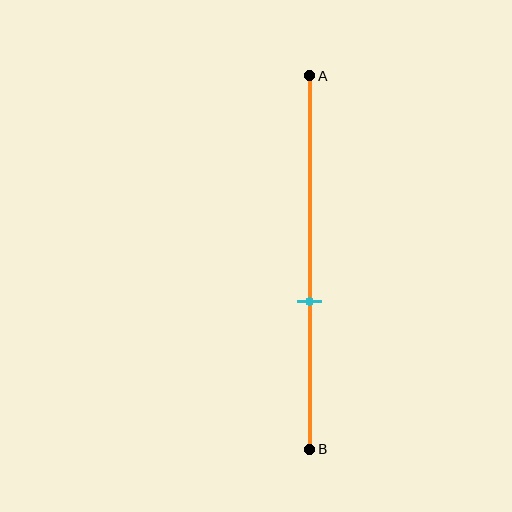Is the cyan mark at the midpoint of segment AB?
No, the mark is at about 60% from A, not at the 50% midpoint.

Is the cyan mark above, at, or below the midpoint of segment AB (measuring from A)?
The cyan mark is below the midpoint of segment AB.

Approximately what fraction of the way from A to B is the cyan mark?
The cyan mark is approximately 60% of the way from A to B.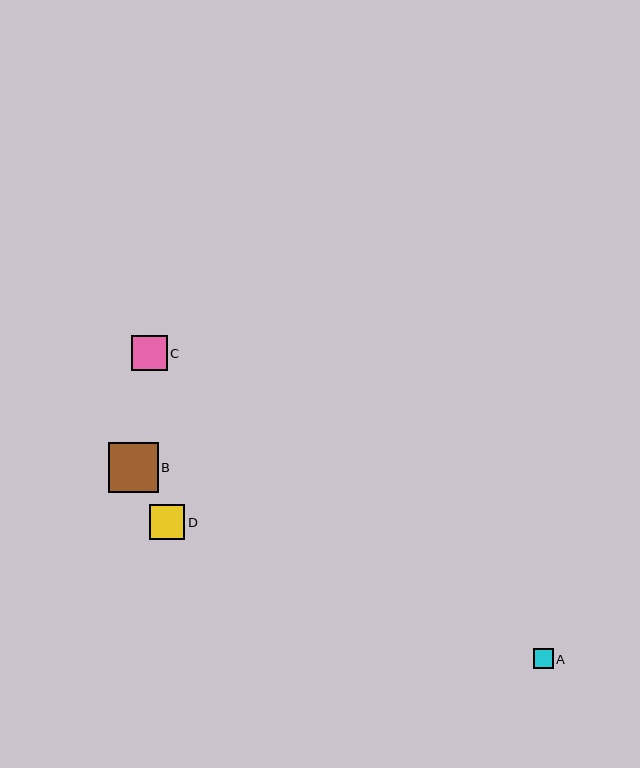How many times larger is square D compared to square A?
Square D is approximately 1.8 times the size of square A.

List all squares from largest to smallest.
From largest to smallest: B, C, D, A.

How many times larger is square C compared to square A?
Square C is approximately 1.8 times the size of square A.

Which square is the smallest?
Square A is the smallest with a size of approximately 20 pixels.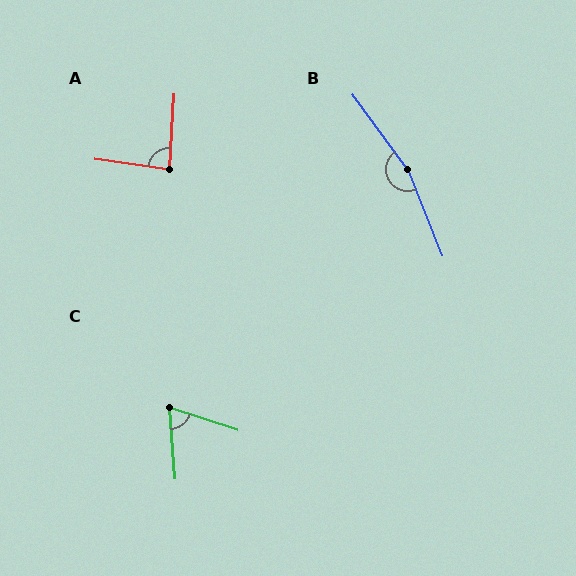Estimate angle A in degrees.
Approximately 85 degrees.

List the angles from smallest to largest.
C (68°), A (85°), B (166°).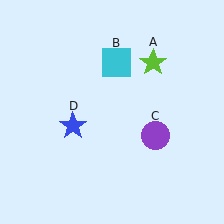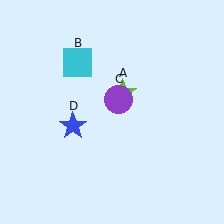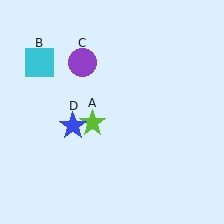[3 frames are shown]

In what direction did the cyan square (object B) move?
The cyan square (object B) moved left.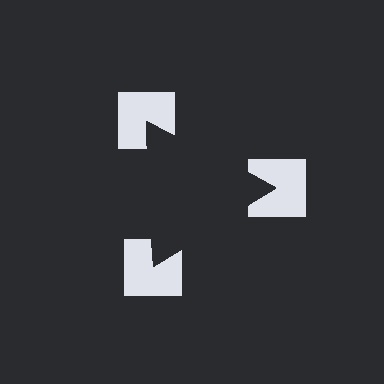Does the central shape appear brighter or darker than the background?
It typically appears slightly darker than the background, even though no actual brightness change is drawn.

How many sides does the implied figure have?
3 sides.